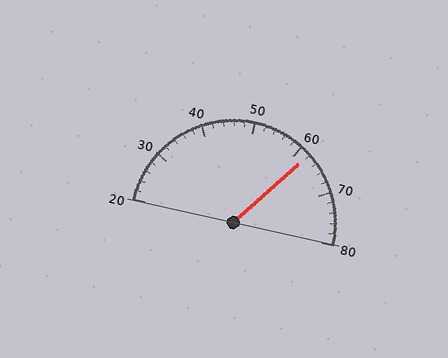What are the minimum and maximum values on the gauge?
The gauge ranges from 20 to 80.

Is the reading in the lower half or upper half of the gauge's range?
The reading is in the upper half of the range (20 to 80).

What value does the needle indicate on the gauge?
The needle indicates approximately 62.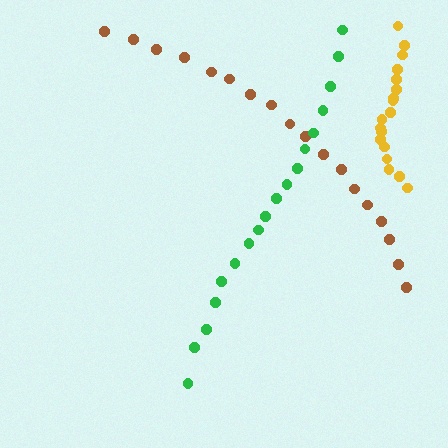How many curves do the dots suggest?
There are 3 distinct paths.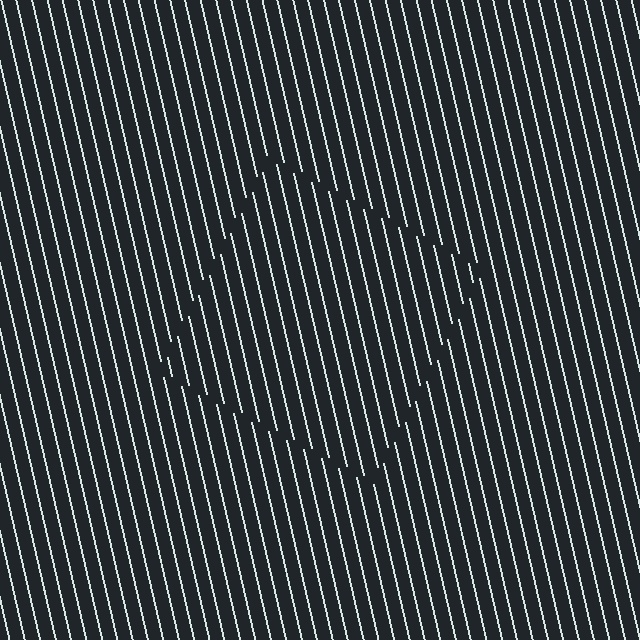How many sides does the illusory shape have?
4 sides — the line-ends trace a square.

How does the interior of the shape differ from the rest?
The interior of the shape contains the same grating, shifted by half a period — the contour is defined by the phase discontinuity where line-ends from the inner and outer gratings abut.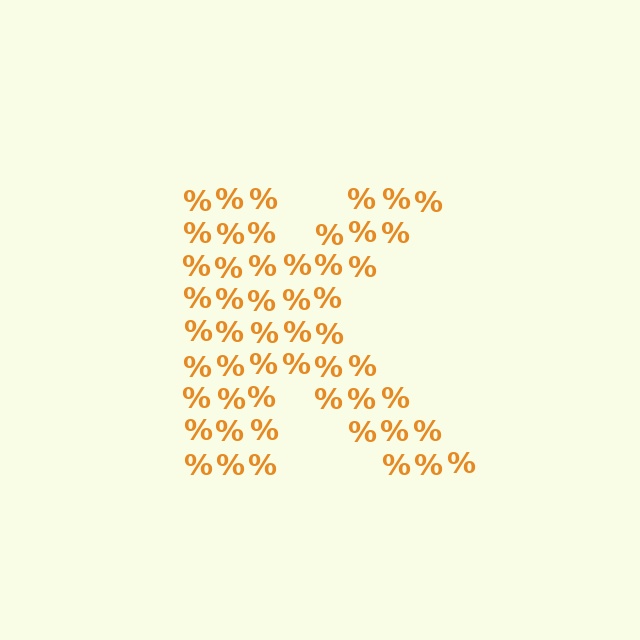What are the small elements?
The small elements are percent signs.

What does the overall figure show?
The overall figure shows the letter K.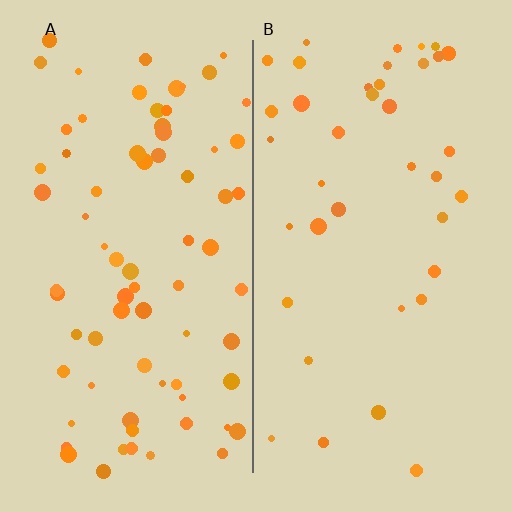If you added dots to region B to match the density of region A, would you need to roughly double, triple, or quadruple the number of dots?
Approximately double.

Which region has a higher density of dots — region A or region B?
A (the left).